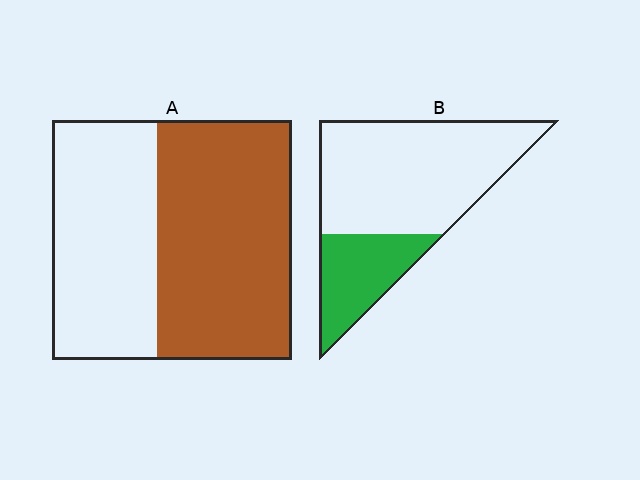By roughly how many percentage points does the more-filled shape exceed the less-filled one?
By roughly 30 percentage points (A over B).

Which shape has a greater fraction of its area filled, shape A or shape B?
Shape A.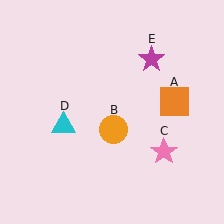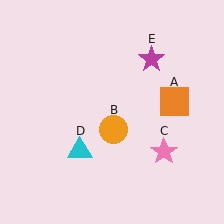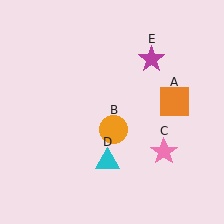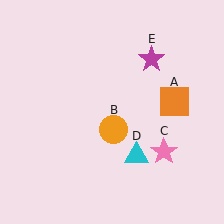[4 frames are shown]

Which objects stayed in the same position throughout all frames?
Orange square (object A) and orange circle (object B) and pink star (object C) and magenta star (object E) remained stationary.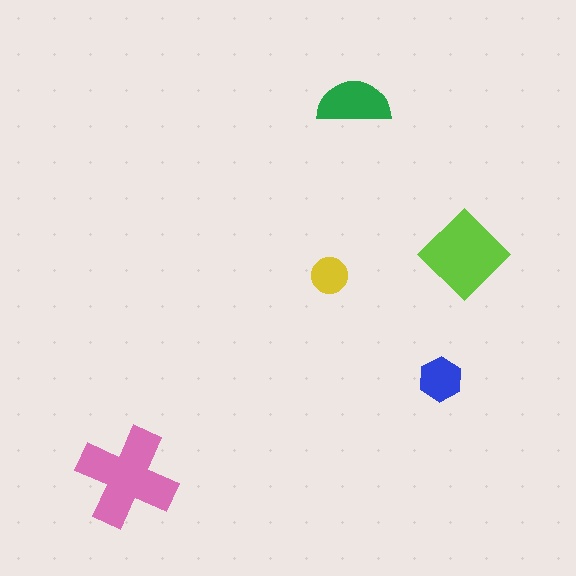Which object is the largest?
The pink cross.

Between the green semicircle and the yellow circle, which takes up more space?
The green semicircle.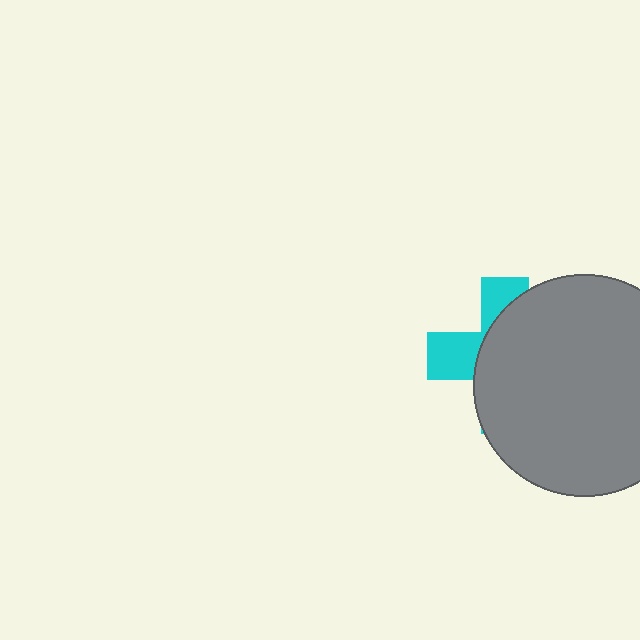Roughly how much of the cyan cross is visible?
A small part of it is visible (roughly 31%).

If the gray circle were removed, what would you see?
You would see the complete cyan cross.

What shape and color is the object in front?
The object in front is a gray circle.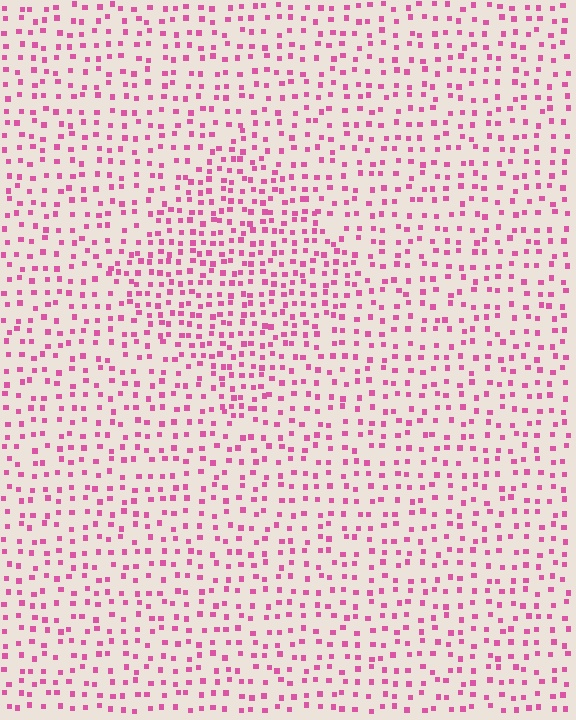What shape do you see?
I see a diamond.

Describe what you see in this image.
The image contains small pink elements arranged at two different densities. A diamond-shaped region is visible where the elements are more densely packed than the surrounding area.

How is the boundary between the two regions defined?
The boundary is defined by a change in element density (approximately 1.6x ratio). All elements are the same color, size, and shape.